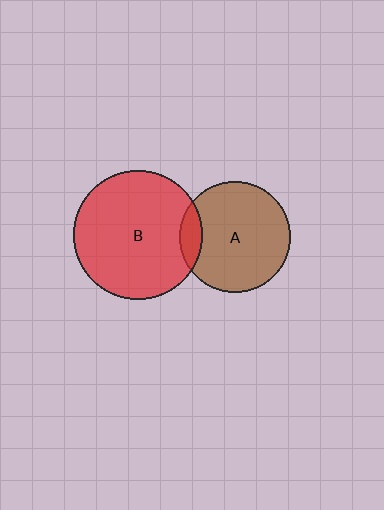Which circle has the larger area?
Circle B (red).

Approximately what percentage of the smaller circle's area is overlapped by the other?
Approximately 10%.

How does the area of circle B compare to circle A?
Approximately 1.3 times.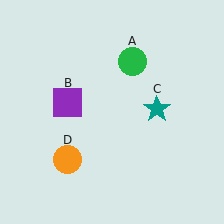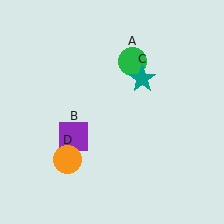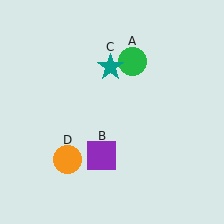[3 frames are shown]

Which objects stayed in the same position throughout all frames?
Green circle (object A) and orange circle (object D) remained stationary.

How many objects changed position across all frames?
2 objects changed position: purple square (object B), teal star (object C).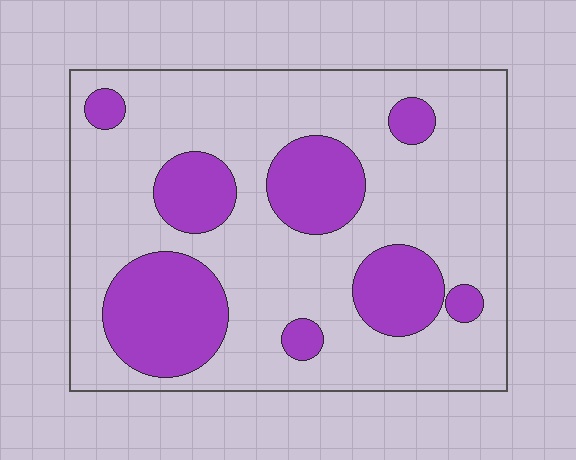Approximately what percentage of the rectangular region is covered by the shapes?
Approximately 25%.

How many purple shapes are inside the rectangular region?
8.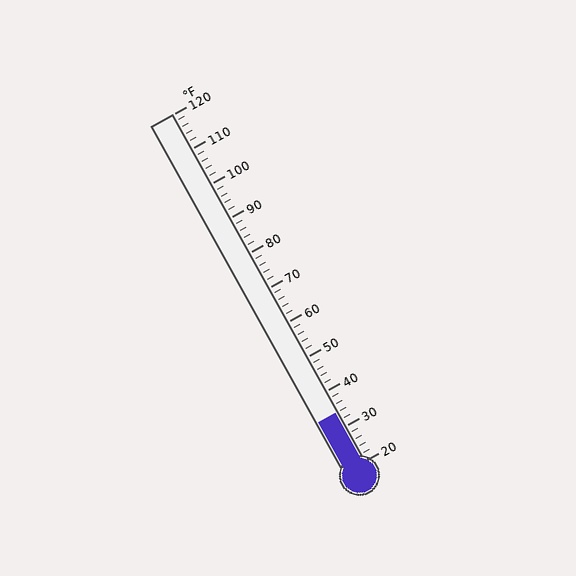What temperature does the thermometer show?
The thermometer shows approximately 34°F.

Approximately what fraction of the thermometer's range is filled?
The thermometer is filled to approximately 15% of its range.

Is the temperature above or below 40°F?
The temperature is below 40°F.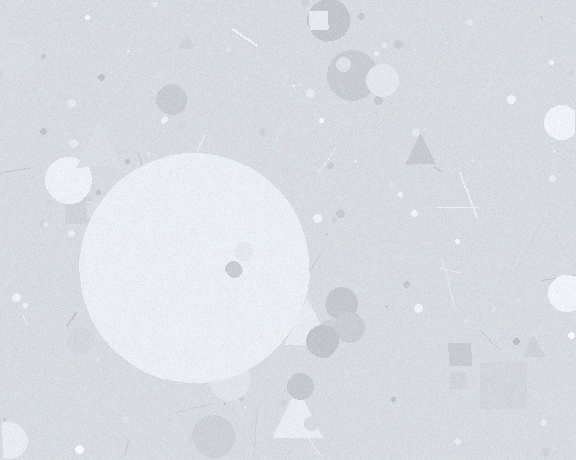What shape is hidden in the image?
A circle is hidden in the image.